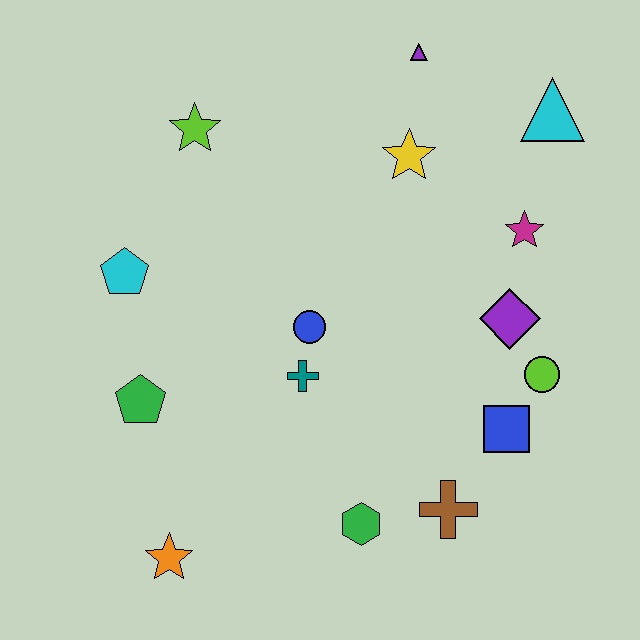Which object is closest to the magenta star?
The purple diamond is closest to the magenta star.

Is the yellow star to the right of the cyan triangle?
No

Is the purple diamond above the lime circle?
Yes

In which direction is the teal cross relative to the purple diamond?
The teal cross is to the left of the purple diamond.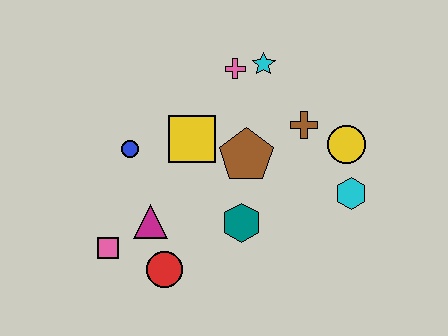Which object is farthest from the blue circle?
The cyan hexagon is farthest from the blue circle.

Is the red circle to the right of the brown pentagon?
No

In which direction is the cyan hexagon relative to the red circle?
The cyan hexagon is to the right of the red circle.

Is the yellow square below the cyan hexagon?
No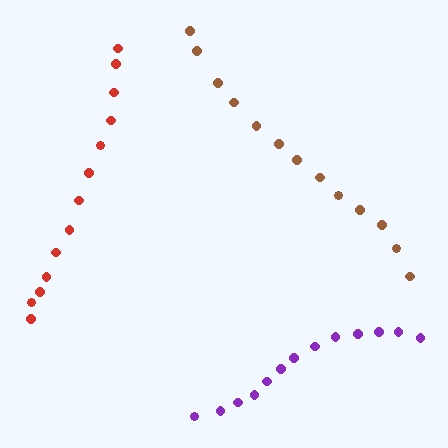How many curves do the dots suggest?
There are 3 distinct paths.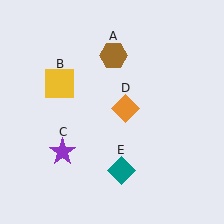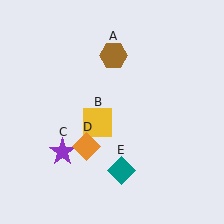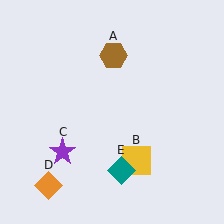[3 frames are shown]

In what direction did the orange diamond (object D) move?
The orange diamond (object D) moved down and to the left.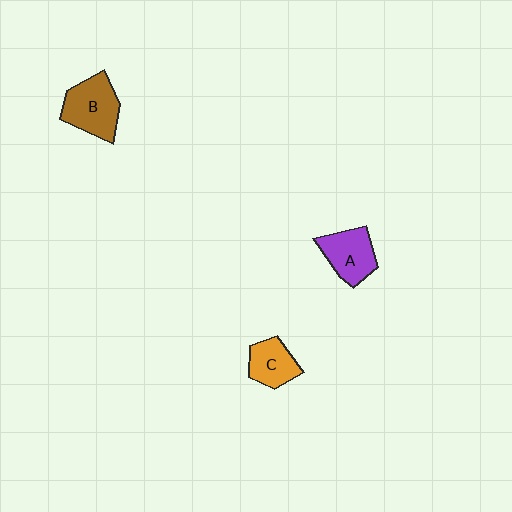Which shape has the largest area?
Shape B (brown).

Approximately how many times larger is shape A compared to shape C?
Approximately 1.2 times.